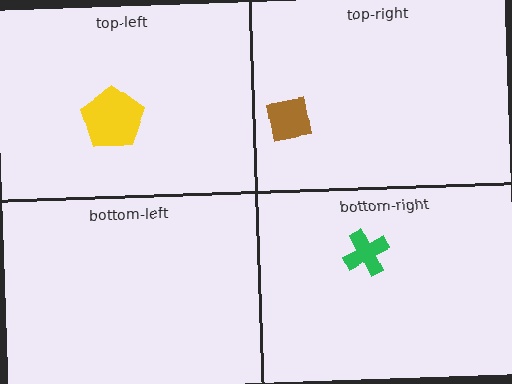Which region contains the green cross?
The bottom-right region.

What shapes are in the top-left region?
The yellow pentagon.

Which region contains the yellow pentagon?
The top-left region.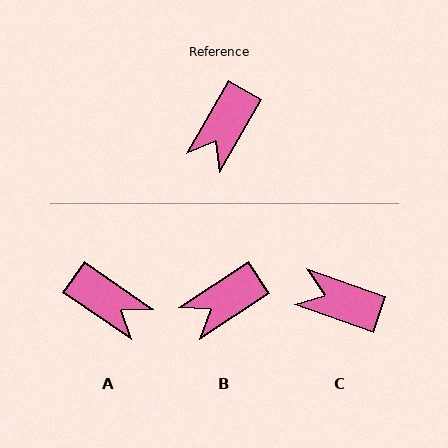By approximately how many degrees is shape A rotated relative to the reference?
Approximately 85 degrees counter-clockwise.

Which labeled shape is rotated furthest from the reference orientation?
A, about 85 degrees away.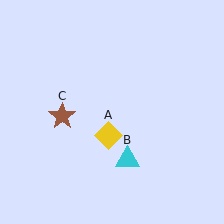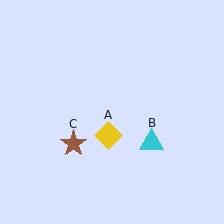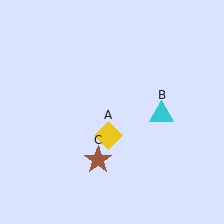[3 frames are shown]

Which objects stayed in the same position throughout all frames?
Yellow diamond (object A) remained stationary.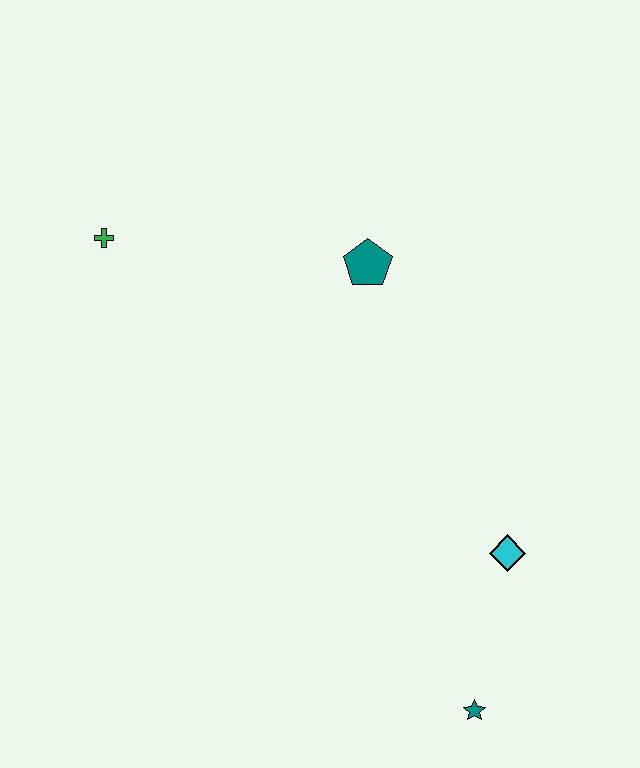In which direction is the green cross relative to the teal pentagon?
The green cross is to the left of the teal pentagon.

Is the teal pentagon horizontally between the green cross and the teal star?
Yes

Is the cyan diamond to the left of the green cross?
No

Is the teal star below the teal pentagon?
Yes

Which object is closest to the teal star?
The cyan diamond is closest to the teal star.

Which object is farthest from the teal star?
The green cross is farthest from the teal star.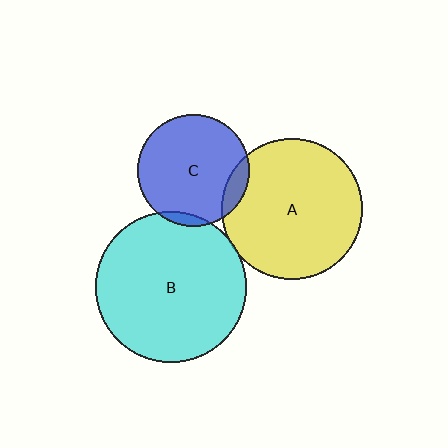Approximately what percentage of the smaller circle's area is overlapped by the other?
Approximately 10%.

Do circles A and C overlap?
Yes.